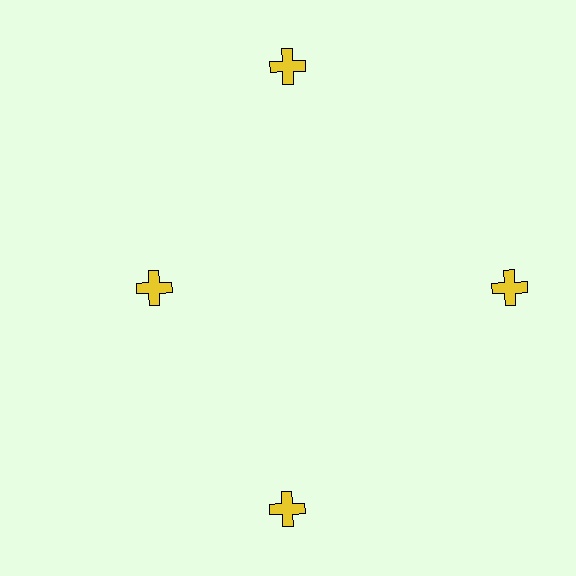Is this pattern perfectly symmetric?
No. The 4 yellow crosses are arranged in a ring, but one element near the 9 o'clock position is pulled inward toward the center, breaking the 4-fold rotational symmetry.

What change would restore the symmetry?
The symmetry would be restored by moving it outward, back onto the ring so that all 4 crosses sit at equal angles and equal distance from the center.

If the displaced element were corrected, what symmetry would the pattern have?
It would have 4-fold rotational symmetry — the pattern would map onto itself every 90 degrees.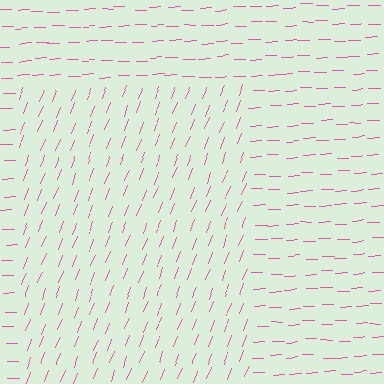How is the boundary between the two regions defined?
The boundary is defined purely by a change in line orientation (approximately 67 degrees difference). All lines are the same color and thickness.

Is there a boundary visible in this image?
Yes, there is a texture boundary formed by a change in line orientation.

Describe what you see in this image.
The image is filled with small pink line segments. A rectangle region in the image has lines oriented differently from the surrounding lines, creating a visible texture boundary.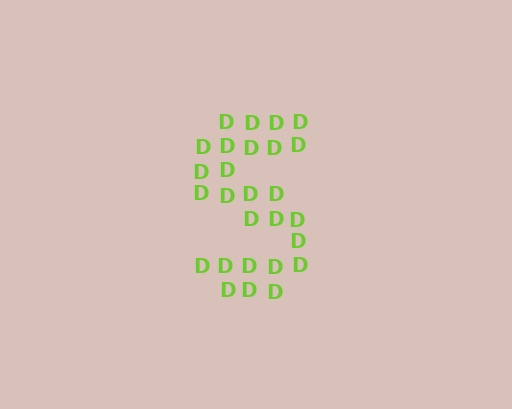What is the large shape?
The large shape is the letter S.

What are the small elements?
The small elements are letter D's.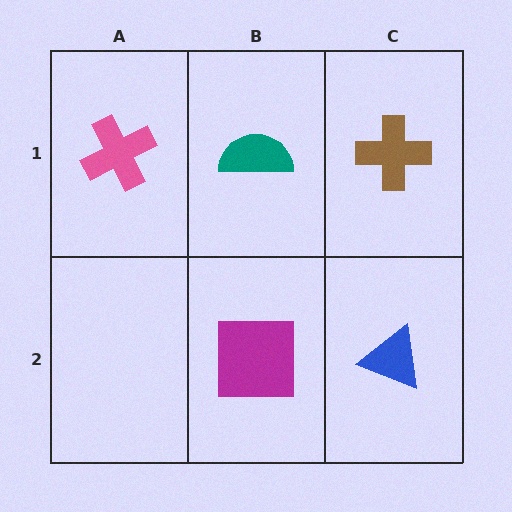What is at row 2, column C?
A blue triangle.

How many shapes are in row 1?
3 shapes.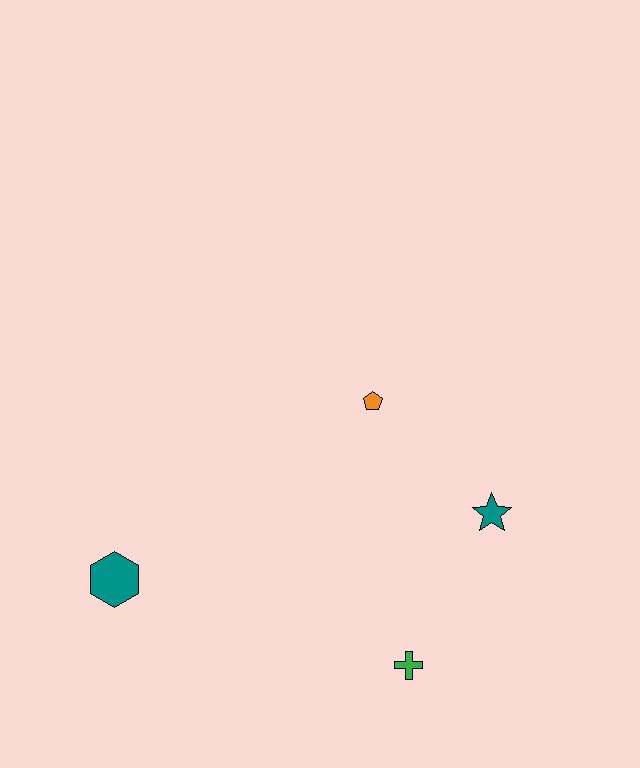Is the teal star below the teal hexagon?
No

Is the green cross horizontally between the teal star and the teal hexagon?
Yes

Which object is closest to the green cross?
The teal star is closest to the green cross.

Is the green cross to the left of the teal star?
Yes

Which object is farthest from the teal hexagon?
The teal star is farthest from the teal hexagon.